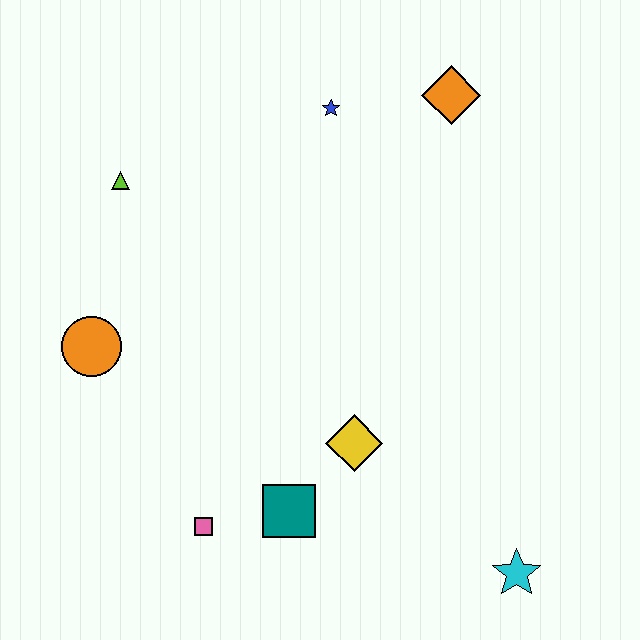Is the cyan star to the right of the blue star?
Yes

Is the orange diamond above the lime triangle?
Yes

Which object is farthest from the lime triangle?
The cyan star is farthest from the lime triangle.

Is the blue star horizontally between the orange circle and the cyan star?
Yes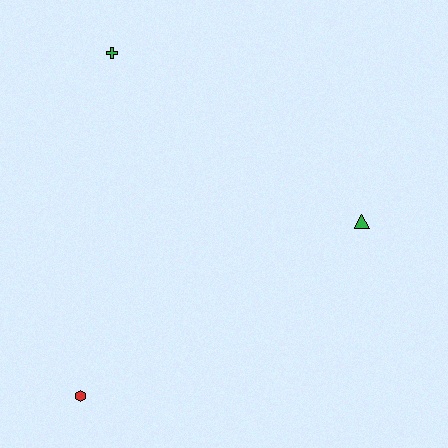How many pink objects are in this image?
There are no pink objects.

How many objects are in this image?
There are 3 objects.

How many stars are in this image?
There are no stars.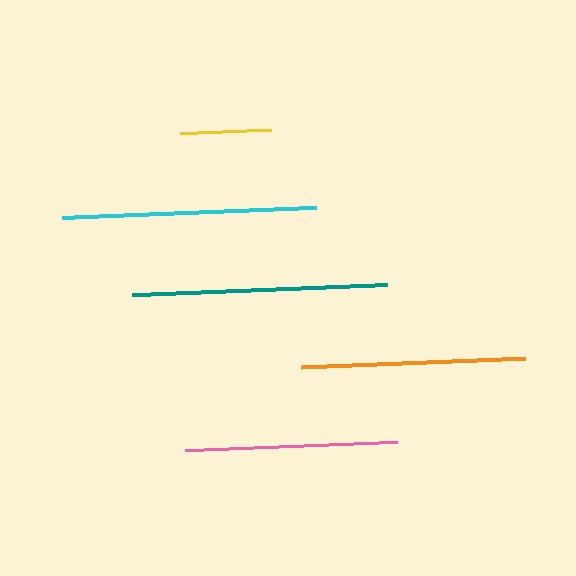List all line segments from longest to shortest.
From longest to shortest: cyan, teal, orange, pink, yellow.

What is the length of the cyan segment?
The cyan segment is approximately 255 pixels long.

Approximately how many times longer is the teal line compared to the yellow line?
The teal line is approximately 2.8 times the length of the yellow line.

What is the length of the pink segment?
The pink segment is approximately 212 pixels long.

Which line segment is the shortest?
The yellow line is the shortest at approximately 92 pixels.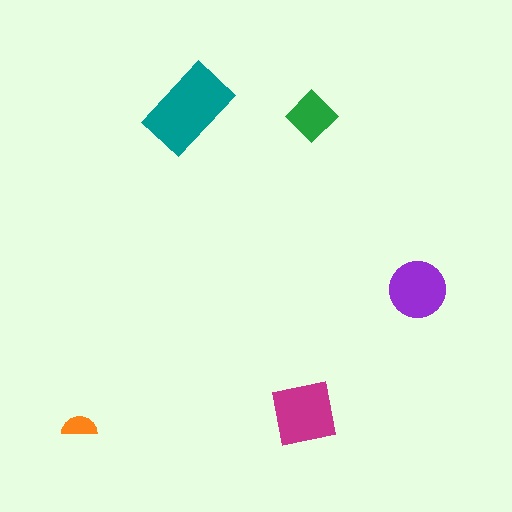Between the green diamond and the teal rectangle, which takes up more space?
The teal rectangle.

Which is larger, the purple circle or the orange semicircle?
The purple circle.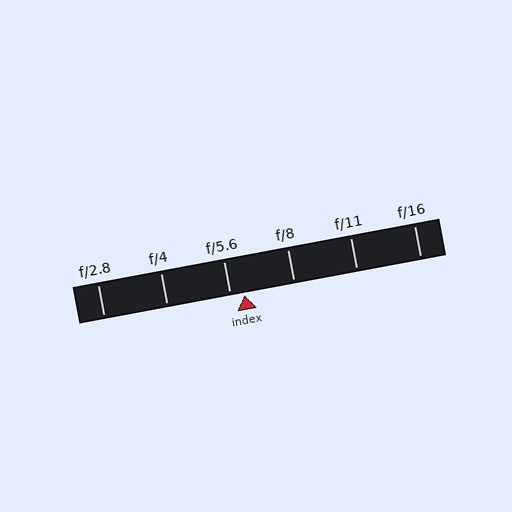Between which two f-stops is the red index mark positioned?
The index mark is between f/5.6 and f/8.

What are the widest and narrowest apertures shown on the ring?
The widest aperture shown is f/2.8 and the narrowest is f/16.